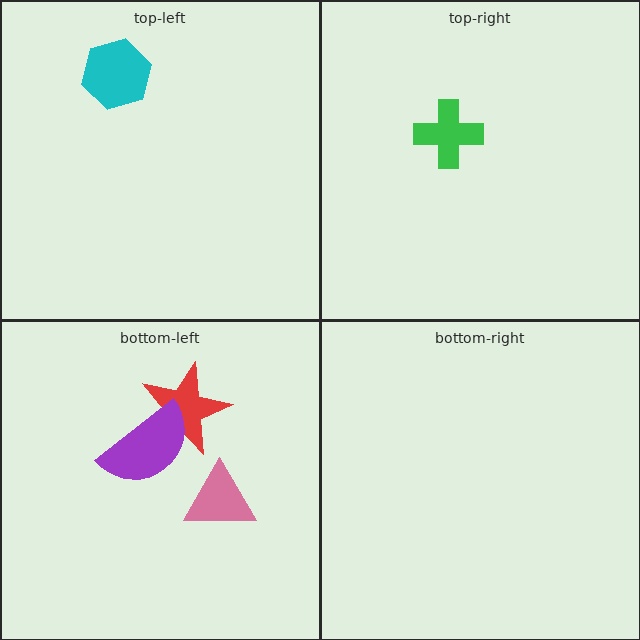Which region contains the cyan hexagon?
The top-left region.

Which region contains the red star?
The bottom-left region.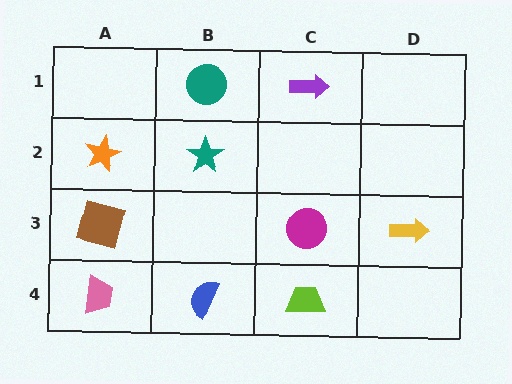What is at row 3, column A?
A brown square.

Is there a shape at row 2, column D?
No, that cell is empty.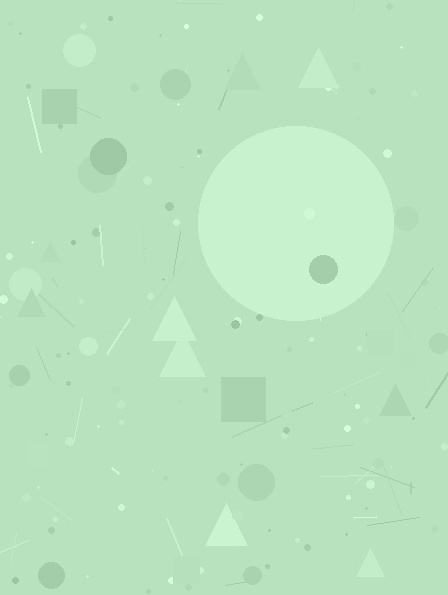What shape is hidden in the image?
A circle is hidden in the image.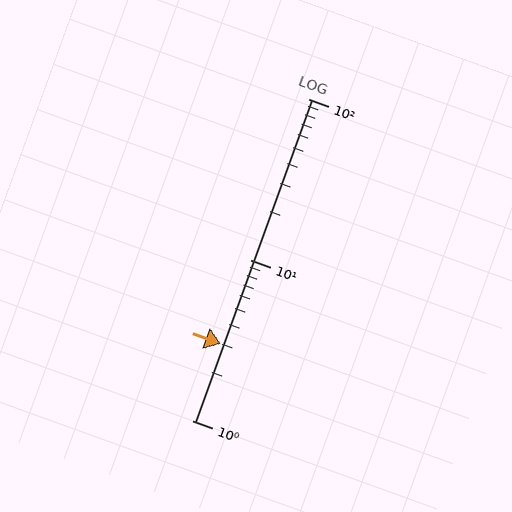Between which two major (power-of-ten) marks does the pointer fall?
The pointer is between 1 and 10.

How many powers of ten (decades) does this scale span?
The scale spans 2 decades, from 1 to 100.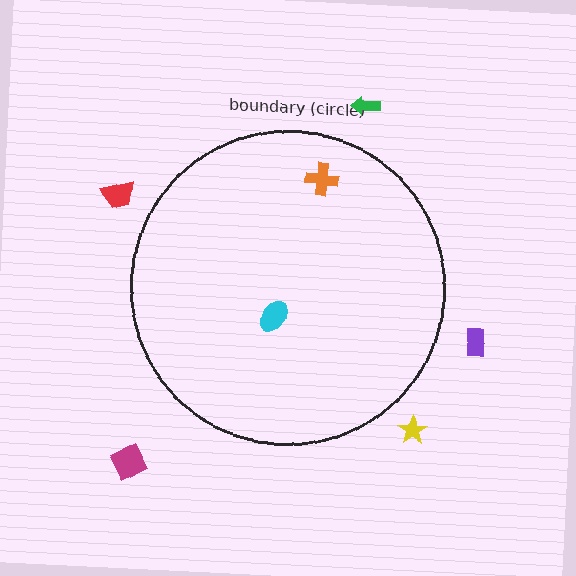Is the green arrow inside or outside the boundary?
Outside.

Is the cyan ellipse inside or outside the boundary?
Inside.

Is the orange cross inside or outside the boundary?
Inside.